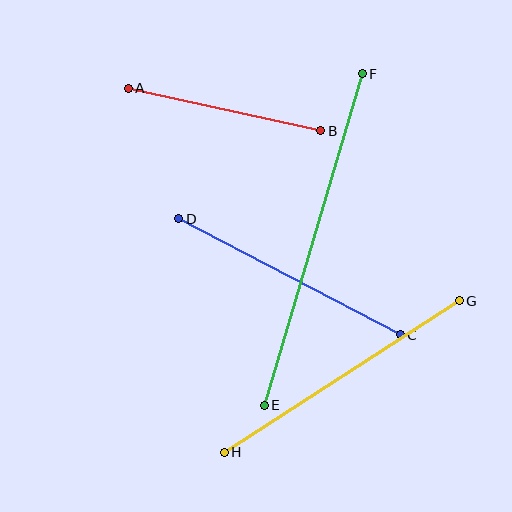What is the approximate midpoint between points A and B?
The midpoint is at approximately (225, 109) pixels.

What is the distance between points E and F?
The distance is approximately 345 pixels.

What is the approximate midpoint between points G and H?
The midpoint is at approximately (342, 377) pixels.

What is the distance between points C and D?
The distance is approximately 250 pixels.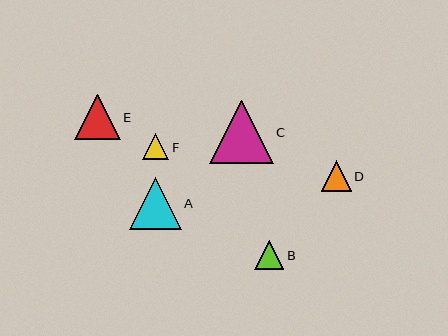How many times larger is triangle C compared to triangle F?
Triangle C is approximately 2.4 times the size of triangle F.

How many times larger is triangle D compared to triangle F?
Triangle D is approximately 1.1 times the size of triangle F.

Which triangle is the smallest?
Triangle F is the smallest with a size of approximately 27 pixels.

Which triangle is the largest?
Triangle C is the largest with a size of approximately 64 pixels.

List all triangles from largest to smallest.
From largest to smallest: C, A, E, D, B, F.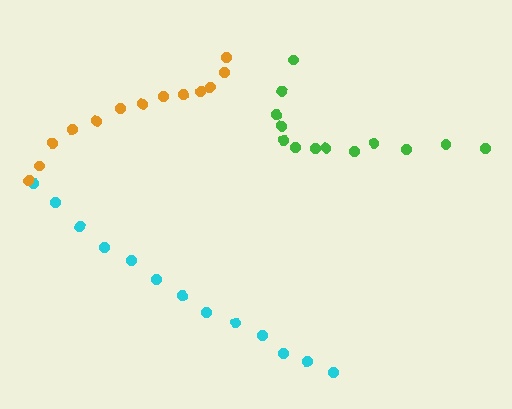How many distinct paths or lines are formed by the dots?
There are 3 distinct paths.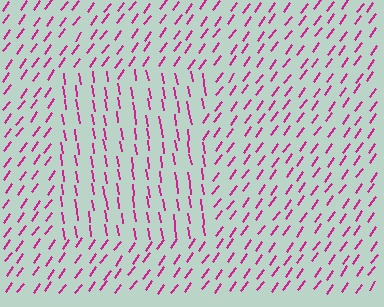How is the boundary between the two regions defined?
The boundary is defined purely by a change in line orientation (approximately 45 degrees difference). All lines are the same color and thickness.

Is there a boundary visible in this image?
Yes, there is a texture boundary formed by a change in line orientation.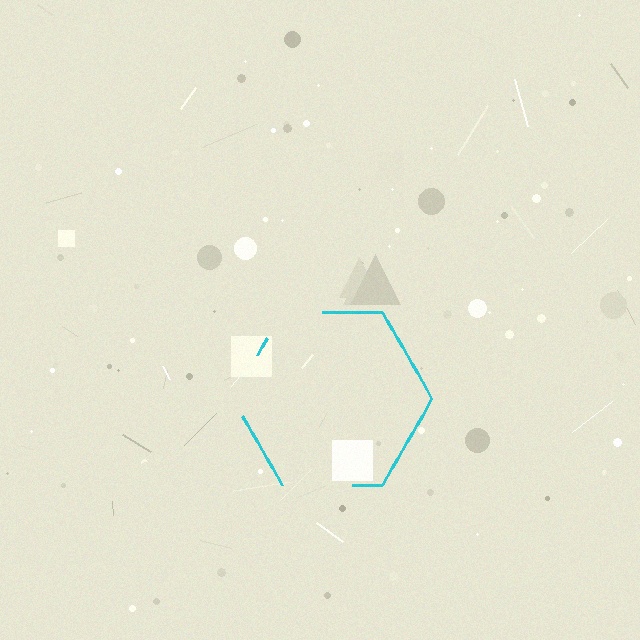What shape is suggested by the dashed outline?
The dashed outline suggests a hexagon.